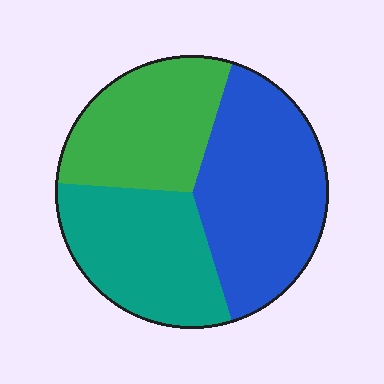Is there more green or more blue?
Blue.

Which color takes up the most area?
Blue, at roughly 40%.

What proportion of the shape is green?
Green takes up between a sixth and a third of the shape.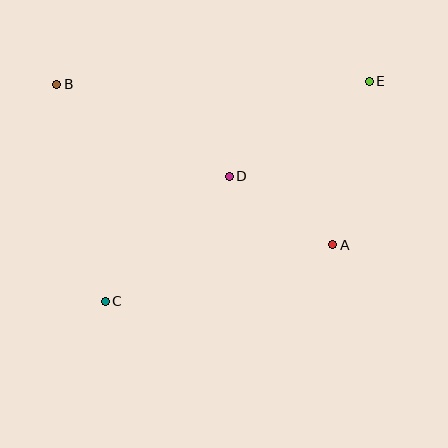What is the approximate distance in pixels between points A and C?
The distance between A and C is approximately 234 pixels.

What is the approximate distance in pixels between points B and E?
The distance between B and E is approximately 313 pixels.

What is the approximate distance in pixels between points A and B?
The distance between A and B is approximately 319 pixels.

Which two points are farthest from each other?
Points C and E are farthest from each other.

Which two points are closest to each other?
Points A and D are closest to each other.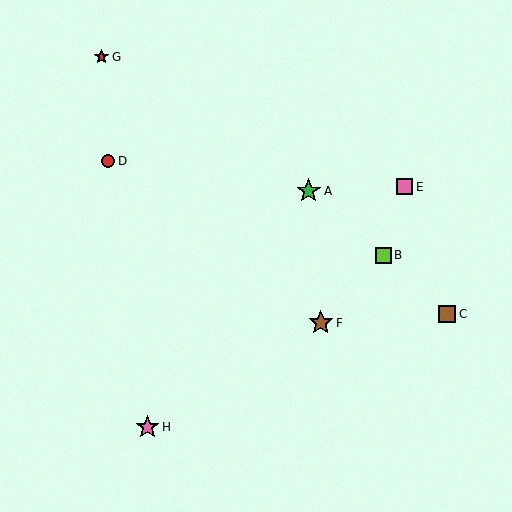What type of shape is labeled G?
Shape G is a red star.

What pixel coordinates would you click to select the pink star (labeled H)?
Click at (148, 427) to select the pink star H.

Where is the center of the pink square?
The center of the pink square is at (405, 187).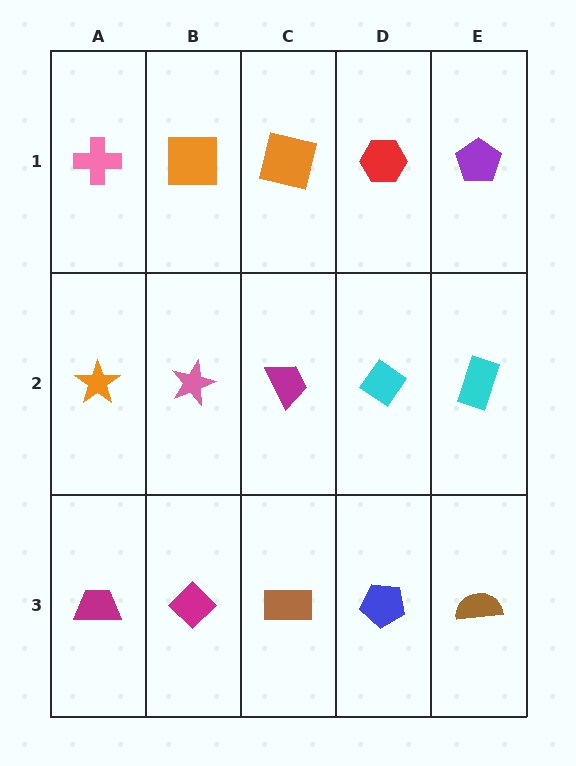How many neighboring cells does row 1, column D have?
3.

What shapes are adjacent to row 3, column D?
A cyan diamond (row 2, column D), a brown rectangle (row 3, column C), a brown semicircle (row 3, column E).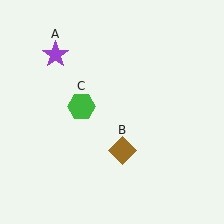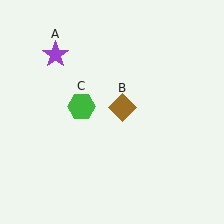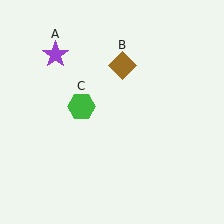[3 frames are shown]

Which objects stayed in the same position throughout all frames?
Purple star (object A) and green hexagon (object C) remained stationary.